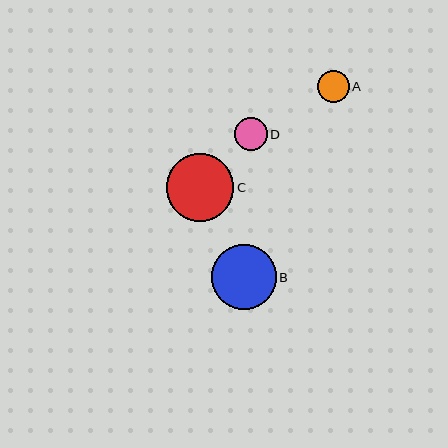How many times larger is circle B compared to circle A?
Circle B is approximately 2.0 times the size of circle A.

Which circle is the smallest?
Circle A is the smallest with a size of approximately 32 pixels.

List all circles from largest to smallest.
From largest to smallest: C, B, D, A.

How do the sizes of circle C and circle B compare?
Circle C and circle B are approximately the same size.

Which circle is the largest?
Circle C is the largest with a size of approximately 67 pixels.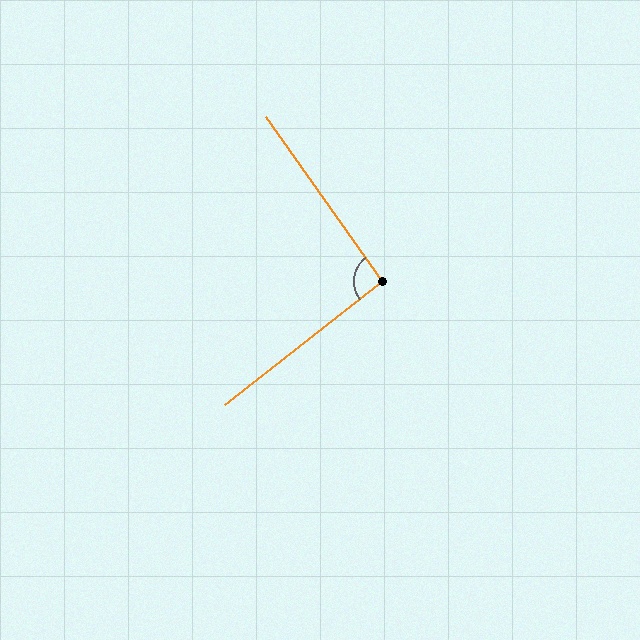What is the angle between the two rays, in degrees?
Approximately 93 degrees.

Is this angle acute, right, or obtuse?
It is approximately a right angle.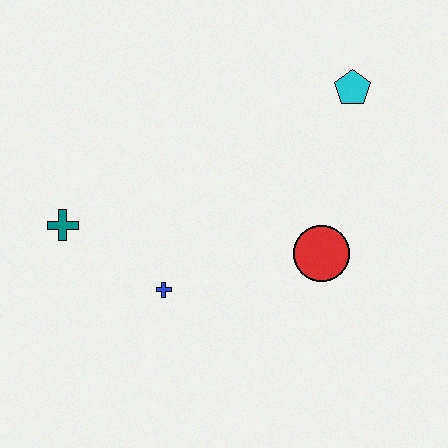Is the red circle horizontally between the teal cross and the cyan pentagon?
Yes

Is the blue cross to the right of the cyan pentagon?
No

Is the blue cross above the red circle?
No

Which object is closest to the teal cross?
The blue cross is closest to the teal cross.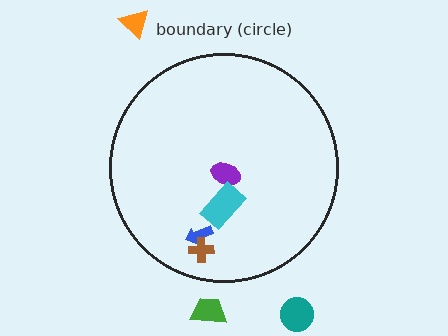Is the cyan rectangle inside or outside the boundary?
Inside.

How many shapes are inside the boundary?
4 inside, 3 outside.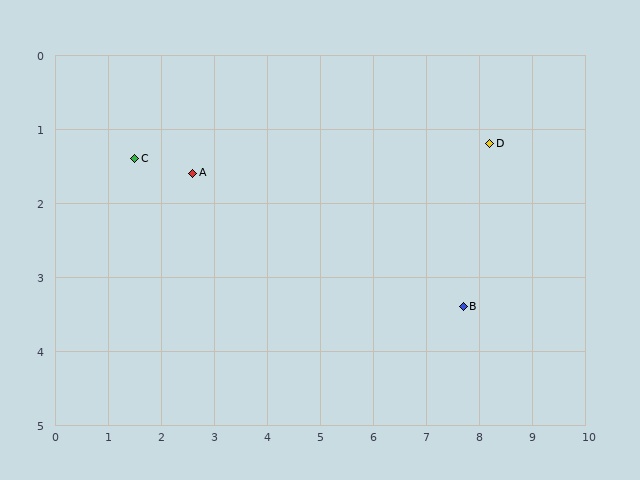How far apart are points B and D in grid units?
Points B and D are about 2.3 grid units apart.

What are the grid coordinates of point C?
Point C is at approximately (1.5, 1.4).